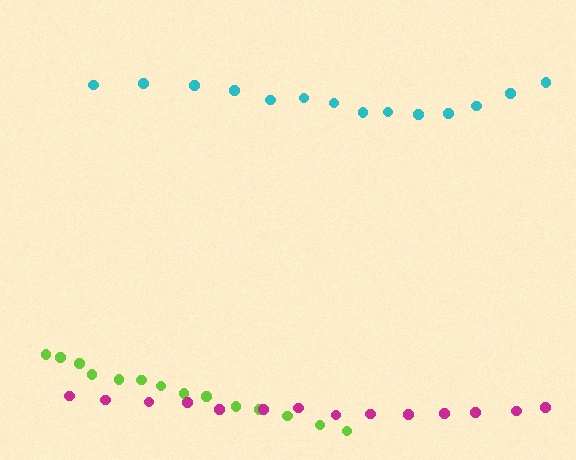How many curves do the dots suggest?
There are 3 distinct paths.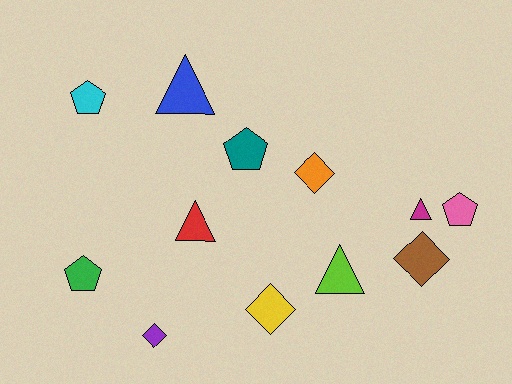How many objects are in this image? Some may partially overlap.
There are 12 objects.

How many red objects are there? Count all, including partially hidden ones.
There is 1 red object.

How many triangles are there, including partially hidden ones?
There are 4 triangles.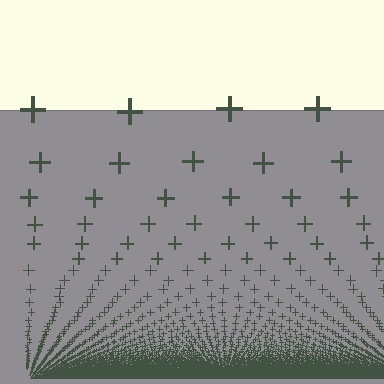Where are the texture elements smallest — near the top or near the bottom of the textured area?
Near the bottom.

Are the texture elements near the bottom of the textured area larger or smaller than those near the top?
Smaller. The gradient is inverted — elements near the bottom are smaller and denser.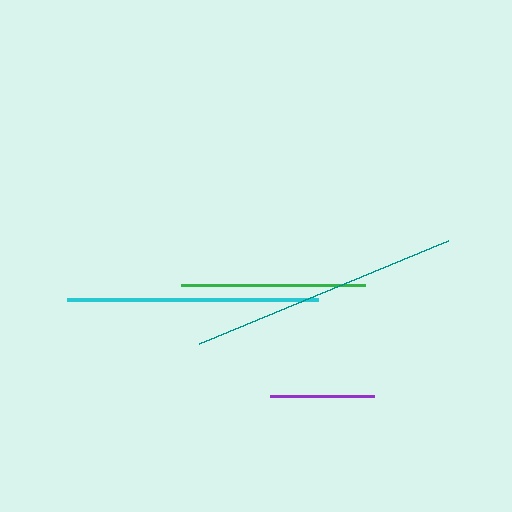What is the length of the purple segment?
The purple segment is approximately 104 pixels long.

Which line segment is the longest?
The teal line is the longest at approximately 270 pixels.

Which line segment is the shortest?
The purple line is the shortest at approximately 104 pixels.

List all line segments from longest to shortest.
From longest to shortest: teal, cyan, green, purple.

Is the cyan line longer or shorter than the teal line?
The teal line is longer than the cyan line.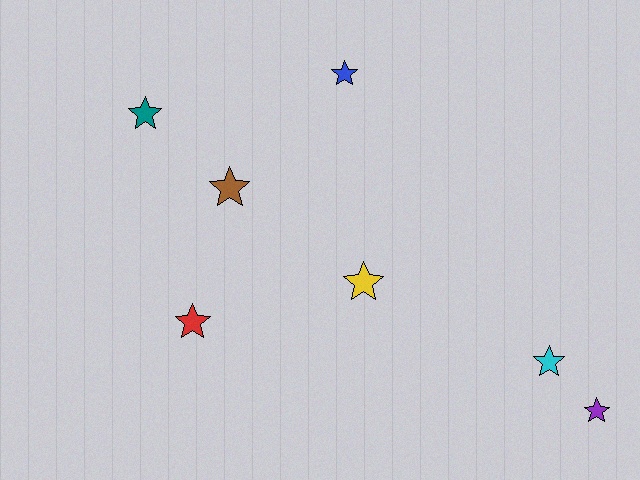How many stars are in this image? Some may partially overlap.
There are 7 stars.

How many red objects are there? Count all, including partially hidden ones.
There is 1 red object.